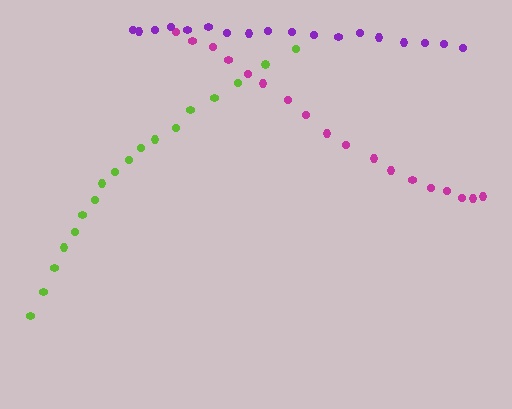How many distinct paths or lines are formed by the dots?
There are 3 distinct paths.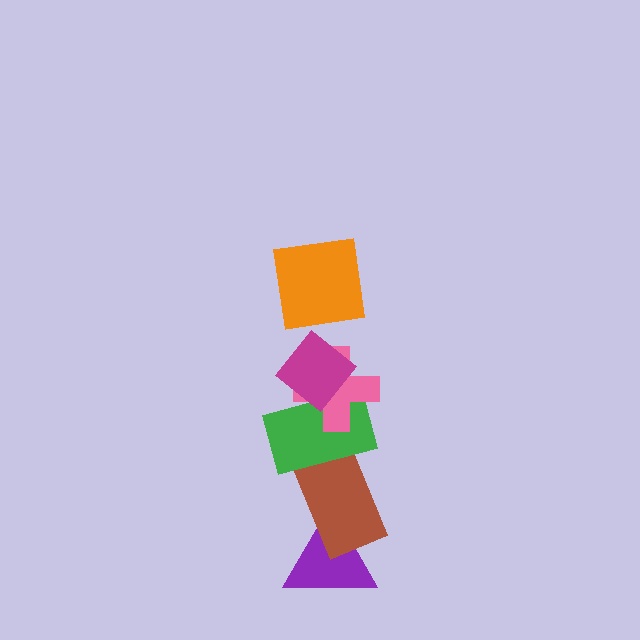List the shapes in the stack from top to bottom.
From top to bottom: the orange square, the magenta diamond, the pink cross, the green rectangle, the brown rectangle, the purple triangle.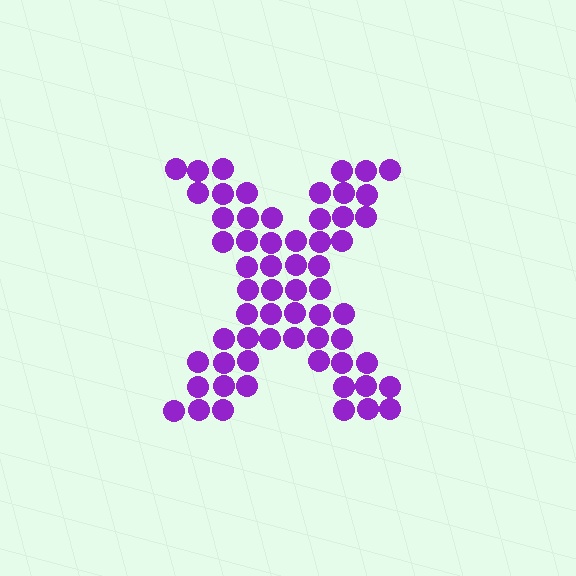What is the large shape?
The large shape is the letter X.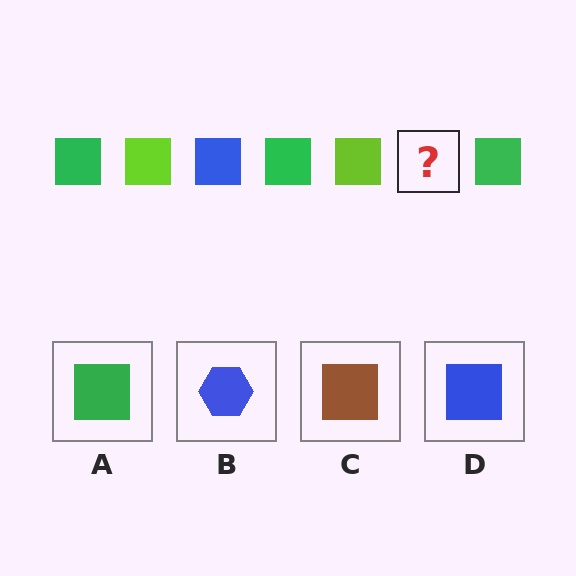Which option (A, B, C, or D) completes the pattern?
D.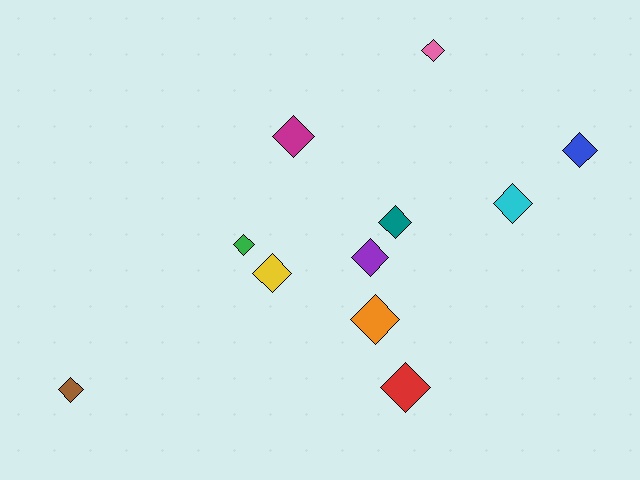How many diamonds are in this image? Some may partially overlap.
There are 11 diamonds.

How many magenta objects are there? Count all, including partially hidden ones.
There is 1 magenta object.